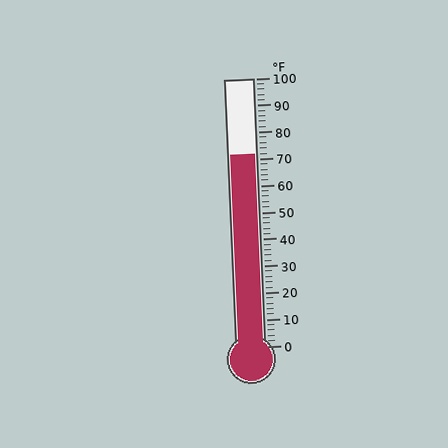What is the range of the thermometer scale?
The thermometer scale ranges from 0°F to 100°F.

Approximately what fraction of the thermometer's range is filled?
The thermometer is filled to approximately 70% of its range.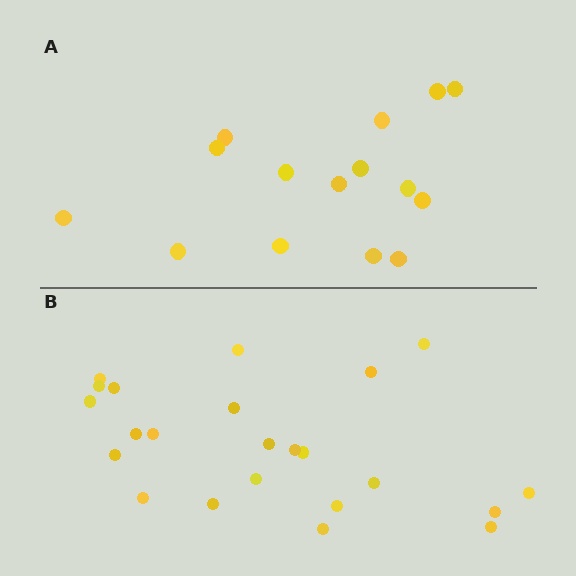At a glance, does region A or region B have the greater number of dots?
Region B (the bottom region) has more dots.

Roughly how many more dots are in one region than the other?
Region B has roughly 8 or so more dots than region A.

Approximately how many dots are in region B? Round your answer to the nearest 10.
About 20 dots. (The exact count is 23, which rounds to 20.)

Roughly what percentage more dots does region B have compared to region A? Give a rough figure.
About 55% more.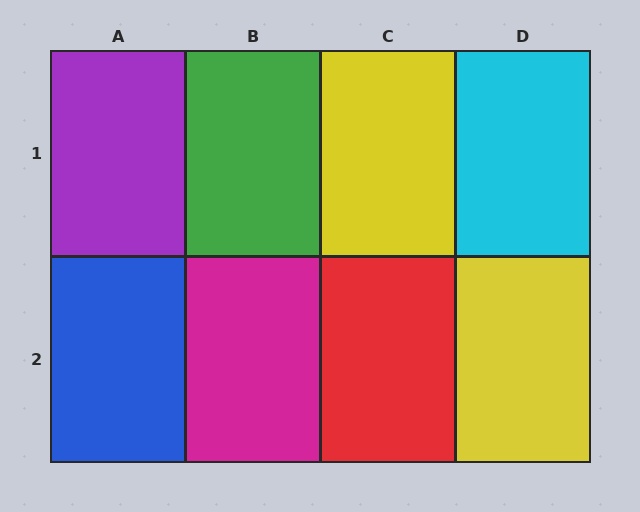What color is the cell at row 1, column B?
Green.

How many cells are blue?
1 cell is blue.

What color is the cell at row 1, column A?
Purple.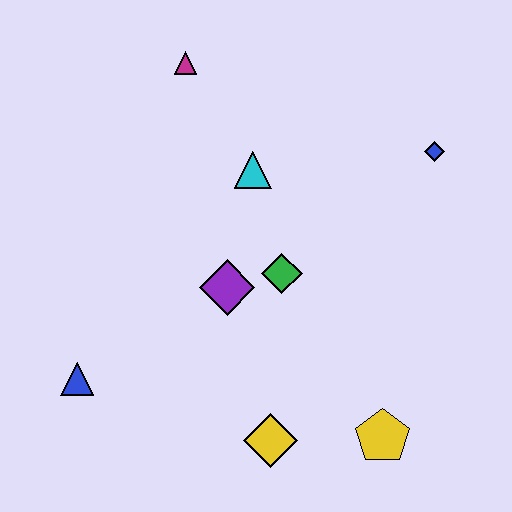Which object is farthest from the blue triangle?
The blue diamond is farthest from the blue triangle.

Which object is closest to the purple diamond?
The green diamond is closest to the purple diamond.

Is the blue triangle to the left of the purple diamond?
Yes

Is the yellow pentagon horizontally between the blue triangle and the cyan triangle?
No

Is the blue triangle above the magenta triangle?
No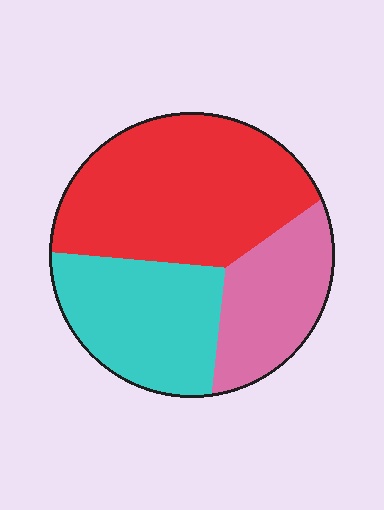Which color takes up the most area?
Red, at roughly 45%.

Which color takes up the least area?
Pink, at roughly 25%.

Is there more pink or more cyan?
Cyan.